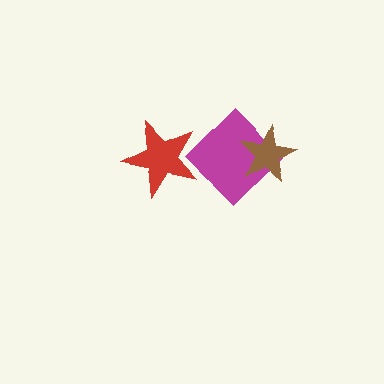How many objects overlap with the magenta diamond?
2 objects overlap with the magenta diamond.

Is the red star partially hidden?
No, no other shape covers it.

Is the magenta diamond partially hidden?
Yes, it is partially covered by another shape.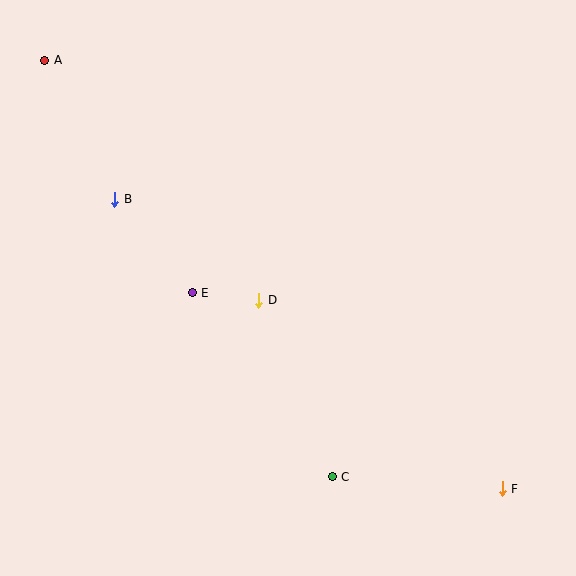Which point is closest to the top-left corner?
Point A is closest to the top-left corner.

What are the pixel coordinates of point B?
Point B is at (115, 199).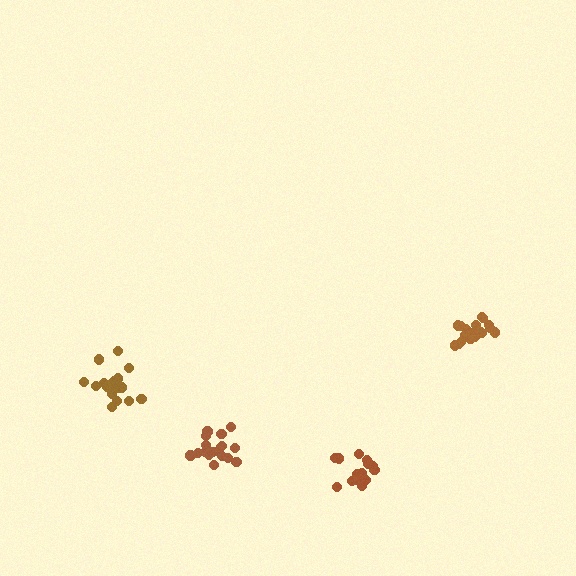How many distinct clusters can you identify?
There are 4 distinct clusters.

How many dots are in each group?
Group 1: 20 dots, Group 2: 19 dots, Group 3: 16 dots, Group 4: 19 dots (74 total).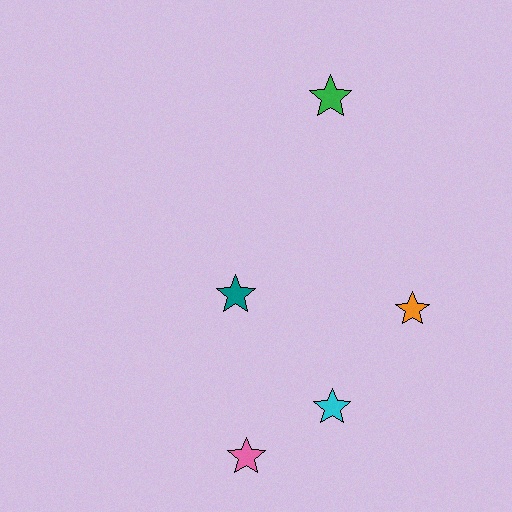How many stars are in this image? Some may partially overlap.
There are 5 stars.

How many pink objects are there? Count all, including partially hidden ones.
There is 1 pink object.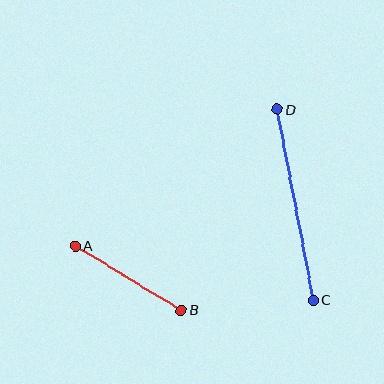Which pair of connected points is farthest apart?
Points C and D are farthest apart.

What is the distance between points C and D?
The distance is approximately 194 pixels.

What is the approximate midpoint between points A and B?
The midpoint is at approximately (128, 278) pixels.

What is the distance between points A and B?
The distance is approximately 123 pixels.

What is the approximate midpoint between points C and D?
The midpoint is at approximately (295, 205) pixels.